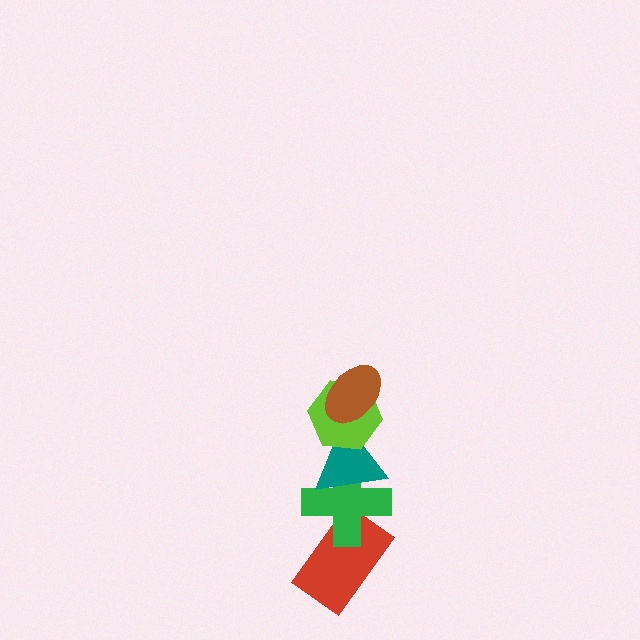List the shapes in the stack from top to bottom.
From top to bottom: the brown ellipse, the lime hexagon, the teal triangle, the green cross, the red rectangle.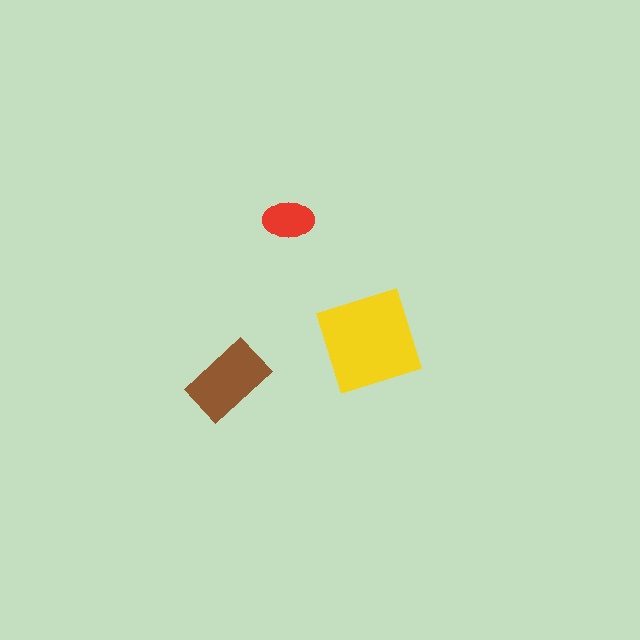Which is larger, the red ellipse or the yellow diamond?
The yellow diamond.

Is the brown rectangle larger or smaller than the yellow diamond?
Smaller.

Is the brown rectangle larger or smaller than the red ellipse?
Larger.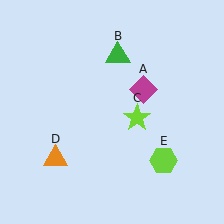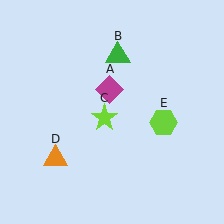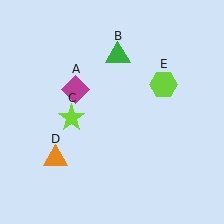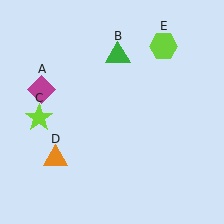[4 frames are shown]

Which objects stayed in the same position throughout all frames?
Green triangle (object B) and orange triangle (object D) remained stationary.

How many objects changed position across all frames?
3 objects changed position: magenta diamond (object A), lime star (object C), lime hexagon (object E).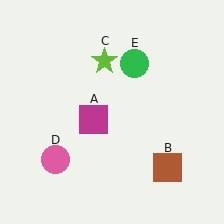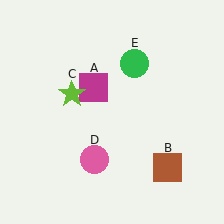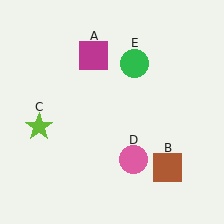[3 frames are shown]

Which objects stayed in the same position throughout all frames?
Brown square (object B) and green circle (object E) remained stationary.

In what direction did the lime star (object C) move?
The lime star (object C) moved down and to the left.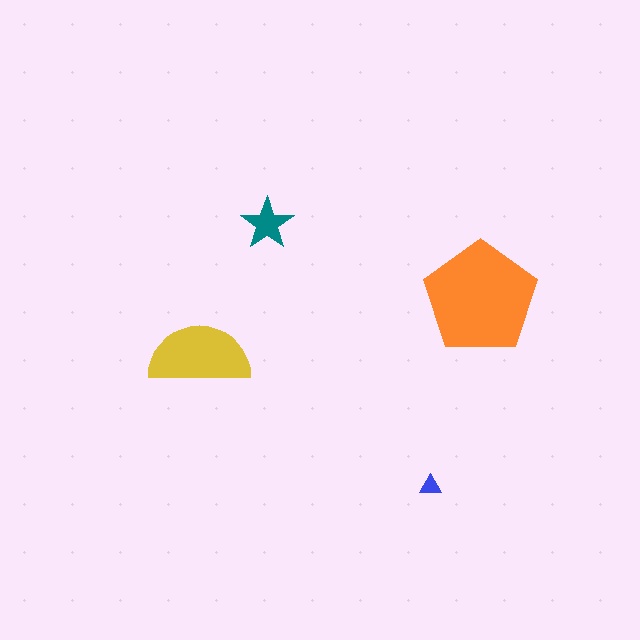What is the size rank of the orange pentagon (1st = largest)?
1st.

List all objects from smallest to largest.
The blue triangle, the teal star, the yellow semicircle, the orange pentagon.